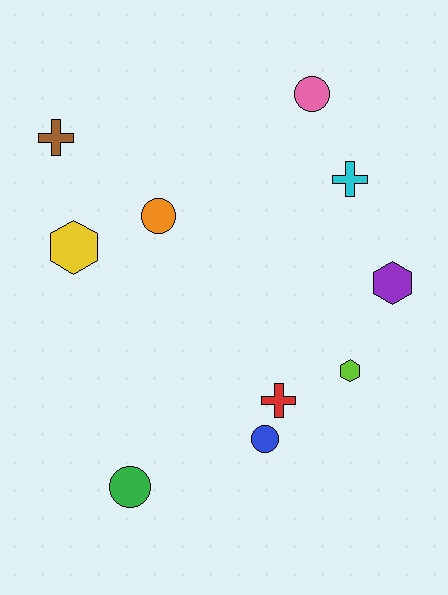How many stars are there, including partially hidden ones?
There are no stars.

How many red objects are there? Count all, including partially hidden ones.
There is 1 red object.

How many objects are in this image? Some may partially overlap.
There are 10 objects.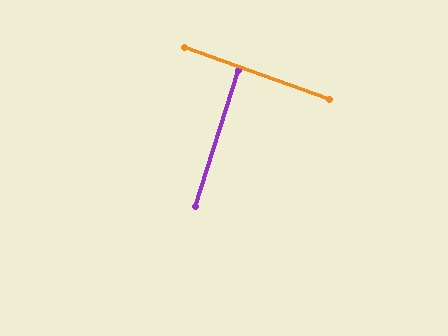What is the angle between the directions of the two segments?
Approximately 88 degrees.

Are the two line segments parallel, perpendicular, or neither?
Perpendicular — they meet at approximately 88°.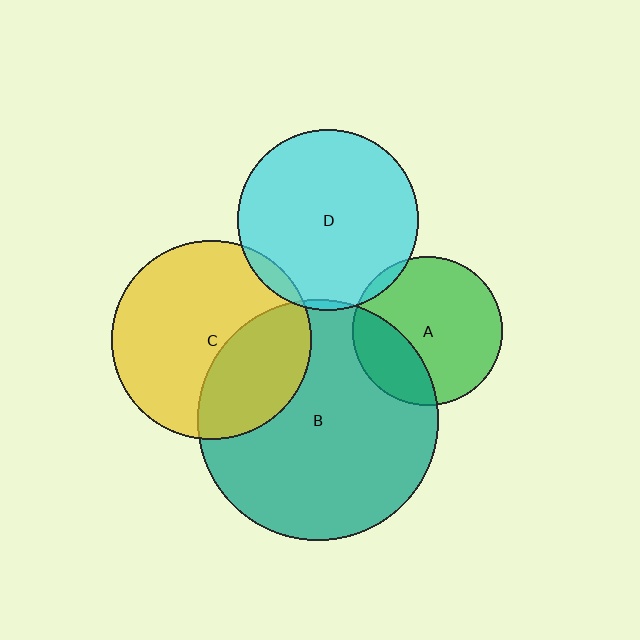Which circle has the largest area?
Circle B (teal).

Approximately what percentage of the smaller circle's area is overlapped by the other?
Approximately 5%.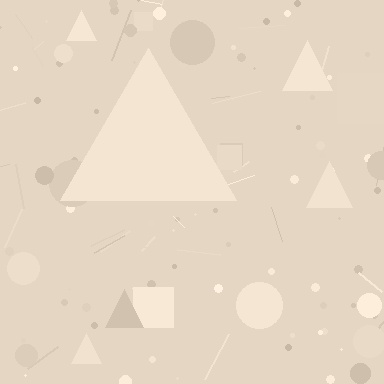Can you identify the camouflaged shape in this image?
The camouflaged shape is a triangle.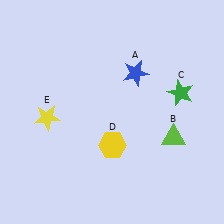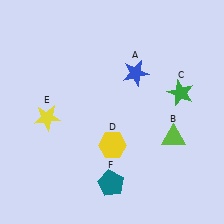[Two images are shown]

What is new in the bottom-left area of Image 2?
A teal pentagon (F) was added in the bottom-left area of Image 2.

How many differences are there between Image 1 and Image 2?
There is 1 difference between the two images.